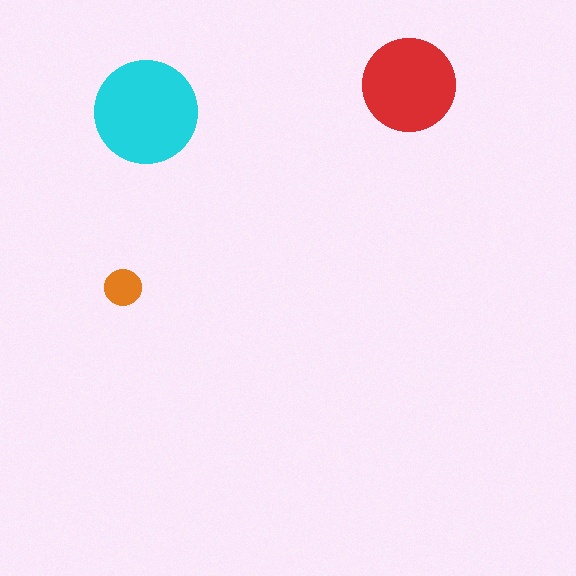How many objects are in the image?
There are 3 objects in the image.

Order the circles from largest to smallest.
the cyan one, the red one, the orange one.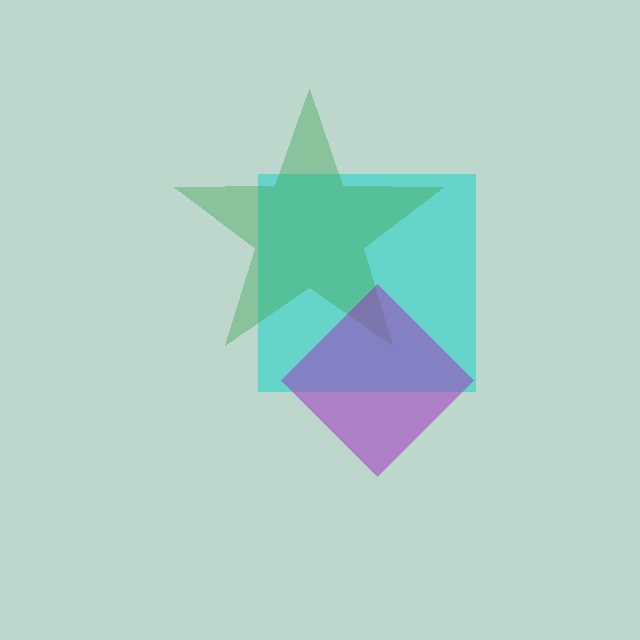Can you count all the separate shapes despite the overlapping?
Yes, there are 3 separate shapes.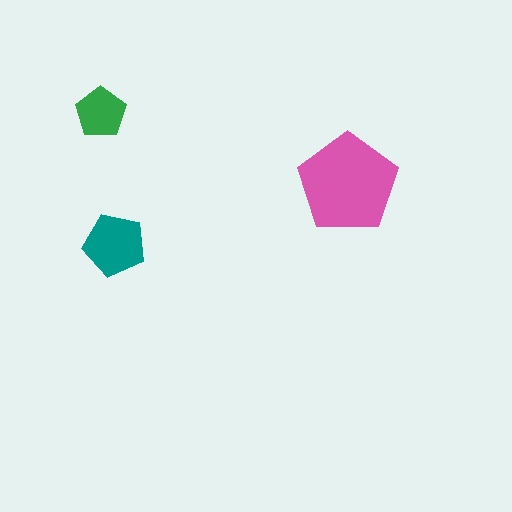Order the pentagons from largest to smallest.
the pink one, the teal one, the green one.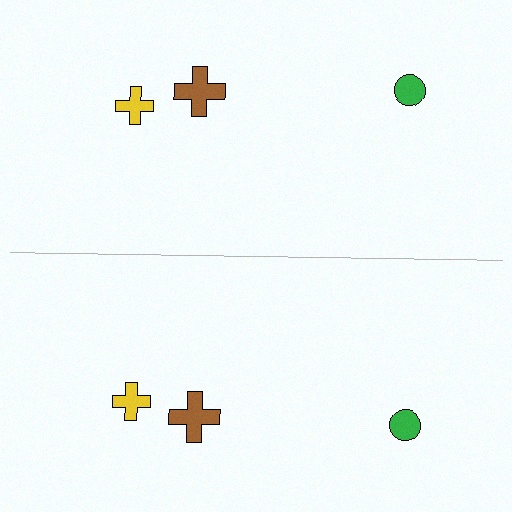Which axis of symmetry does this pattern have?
The pattern has a horizontal axis of symmetry running through the center of the image.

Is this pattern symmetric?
Yes, this pattern has bilateral (reflection) symmetry.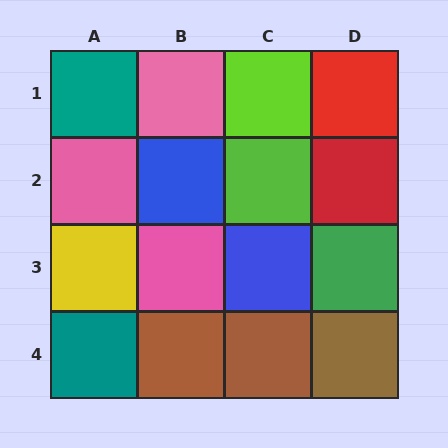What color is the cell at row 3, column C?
Blue.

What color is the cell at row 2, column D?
Red.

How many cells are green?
1 cell is green.